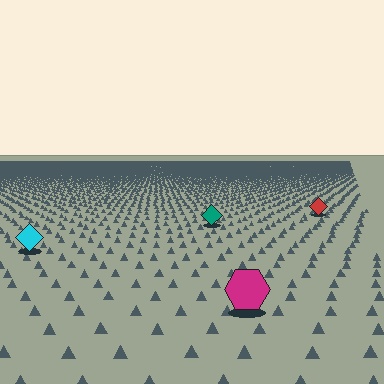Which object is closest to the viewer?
The magenta hexagon is closest. The texture marks near it are larger and more spread out.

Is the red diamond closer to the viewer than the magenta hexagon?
No. The magenta hexagon is closer — you can tell from the texture gradient: the ground texture is coarser near it.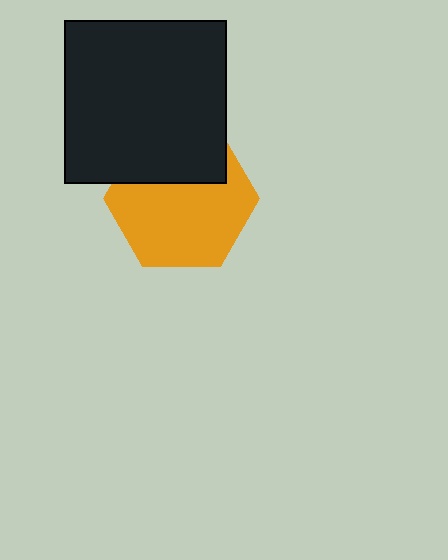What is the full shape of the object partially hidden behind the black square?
The partially hidden object is an orange hexagon.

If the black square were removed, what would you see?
You would see the complete orange hexagon.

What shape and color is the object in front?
The object in front is a black square.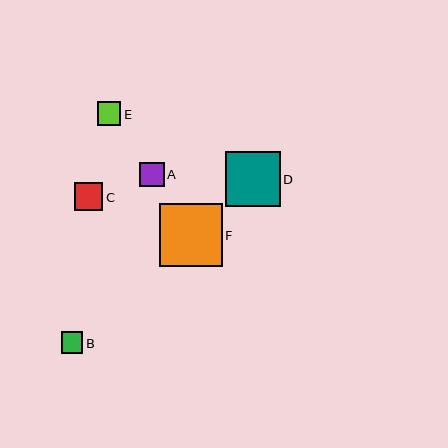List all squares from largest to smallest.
From largest to smallest: F, D, C, A, E, B.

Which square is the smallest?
Square B is the smallest with a size of approximately 22 pixels.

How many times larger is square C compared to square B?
Square C is approximately 1.3 times the size of square B.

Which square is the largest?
Square F is the largest with a size of approximately 63 pixels.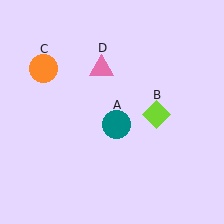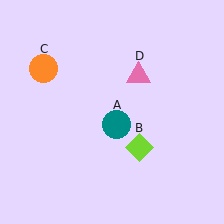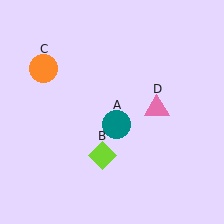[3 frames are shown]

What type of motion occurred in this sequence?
The lime diamond (object B), pink triangle (object D) rotated clockwise around the center of the scene.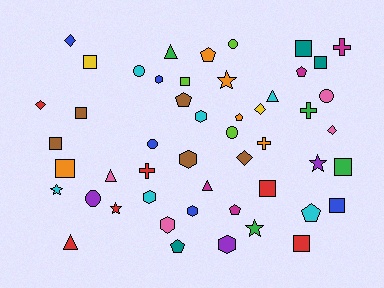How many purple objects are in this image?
There are 3 purple objects.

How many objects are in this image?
There are 50 objects.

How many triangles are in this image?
There are 5 triangles.